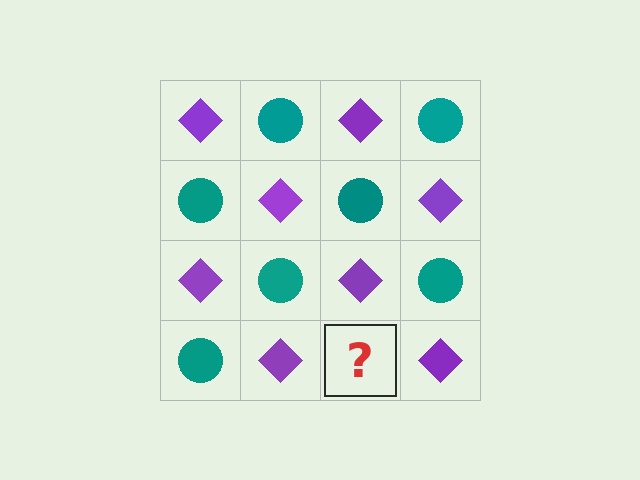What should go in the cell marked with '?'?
The missing cell should contain a teal circle.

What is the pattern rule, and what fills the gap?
The rule is that it alternates purple diamond and teal circle in a checkerboard pattern. The gap should be filled with a teal circle.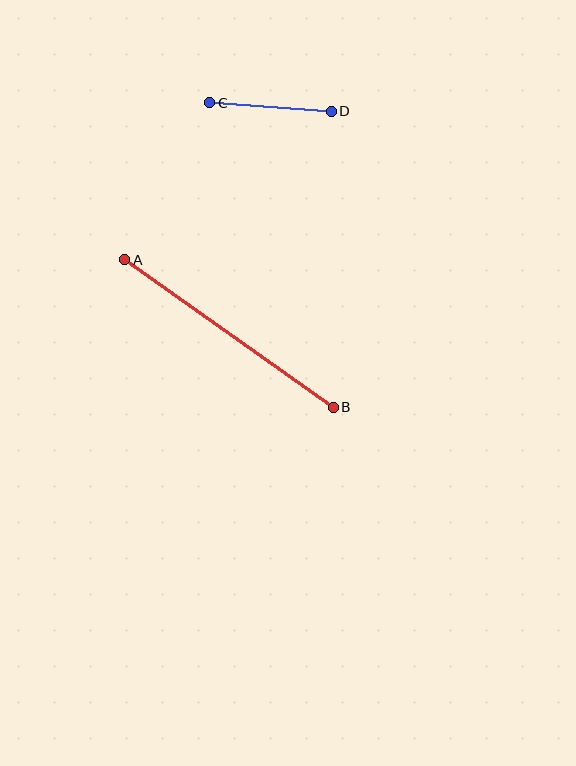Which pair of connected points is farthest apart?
Points A and B are farthest apart.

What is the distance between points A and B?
The distance is approximately 255 pixels.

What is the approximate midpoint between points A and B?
The midpoint is at approximately (229, 333) pixels.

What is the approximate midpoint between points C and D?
The midpoint is at approximately (271, 107) pixels.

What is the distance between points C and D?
The distance is approximately 121 pixels.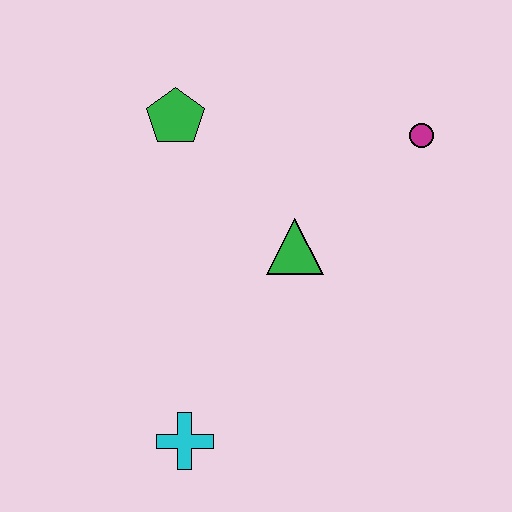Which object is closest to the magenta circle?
The green triangle is closest to the magenta circle.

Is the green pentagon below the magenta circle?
No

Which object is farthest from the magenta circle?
The cyan cross is farthest from the magenta circle.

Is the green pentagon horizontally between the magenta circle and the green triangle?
No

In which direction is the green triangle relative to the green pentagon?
The green triangle is below the green pentagon.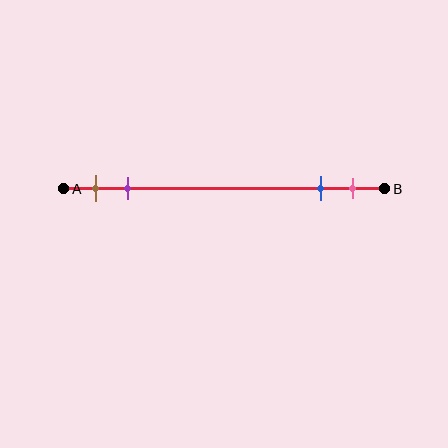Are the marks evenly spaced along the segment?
No, the marks are not evenly spaced.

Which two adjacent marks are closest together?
The blue and pink marks are the closest adjacent pair.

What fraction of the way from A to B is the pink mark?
The pink mark is approximately 90% (0.9) of the way from A to B.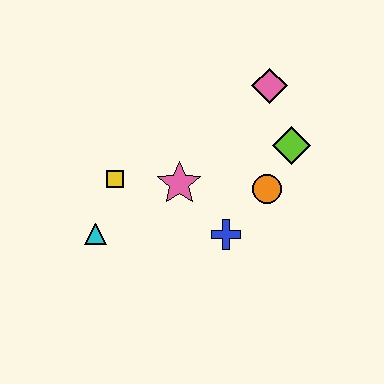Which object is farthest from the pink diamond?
The cyan triangle is farthest from the pink diamond.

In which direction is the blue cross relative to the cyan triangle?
The blue cross is to the right of the cyan triangle.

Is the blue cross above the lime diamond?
No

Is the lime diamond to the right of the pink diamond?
Yes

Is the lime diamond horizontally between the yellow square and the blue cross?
No